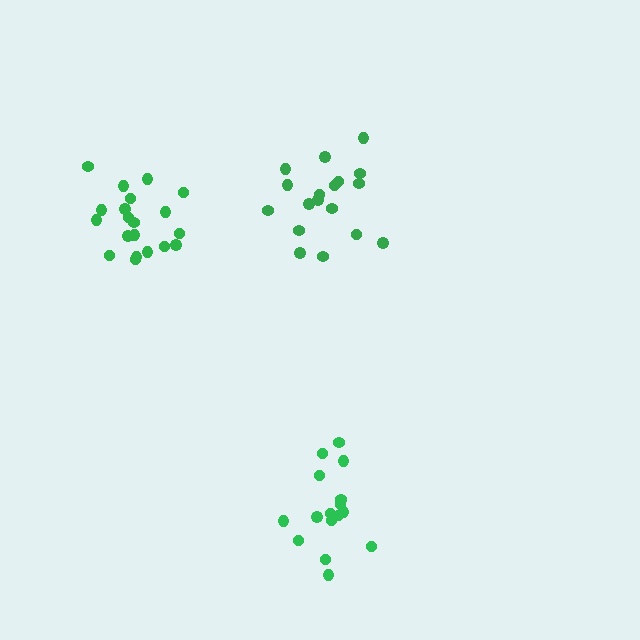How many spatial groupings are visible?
There are 3 spatial groupings.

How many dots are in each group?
Group 1: 20 dots, Group 2: 18 dots, Group 3: 16 dots (54 total).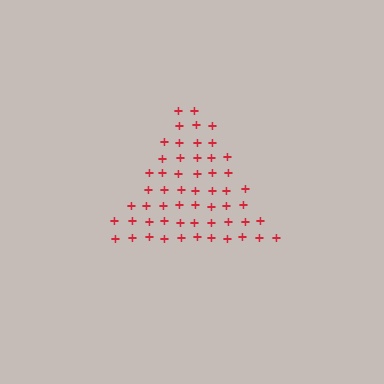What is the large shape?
The large shape is a triangle.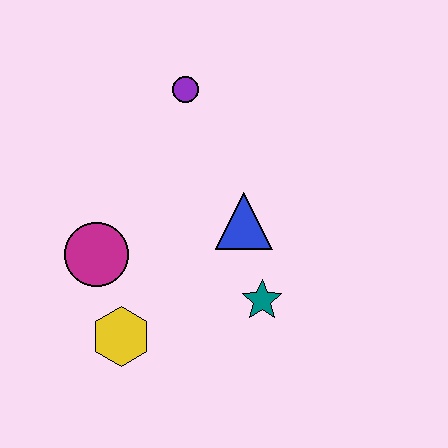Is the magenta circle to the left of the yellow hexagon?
Yes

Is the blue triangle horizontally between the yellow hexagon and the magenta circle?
No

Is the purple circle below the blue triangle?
No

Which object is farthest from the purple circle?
The yellow hexagon is farthest from the purple circle.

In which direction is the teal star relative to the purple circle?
The teal star is below the purple circle.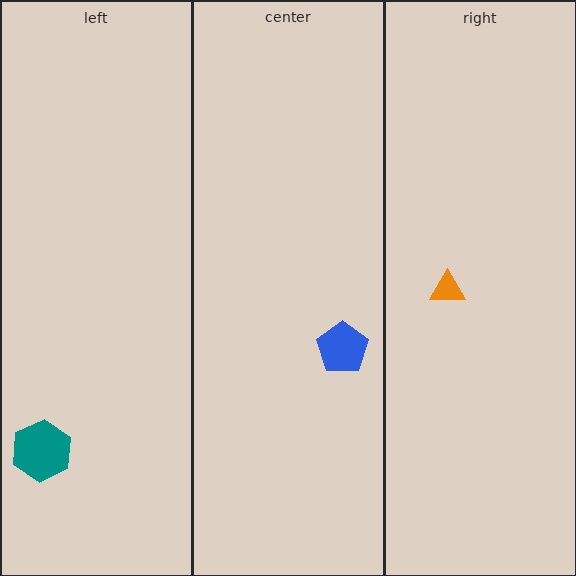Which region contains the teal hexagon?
The left region.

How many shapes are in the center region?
1.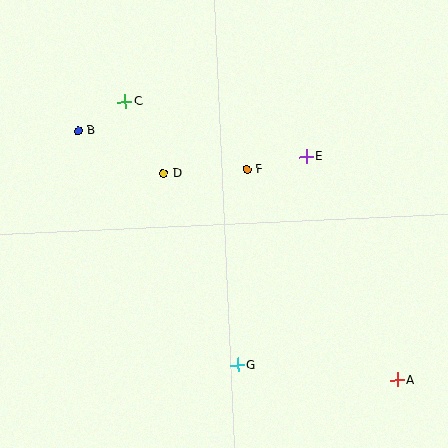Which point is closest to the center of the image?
Point F at (247, 170) is closest to the center.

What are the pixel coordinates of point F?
Point F is at (247, 170).